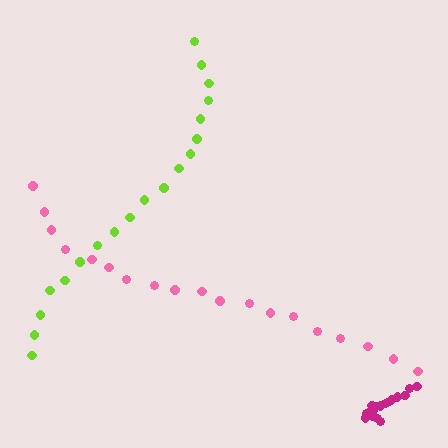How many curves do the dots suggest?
There are 3 distinct paths.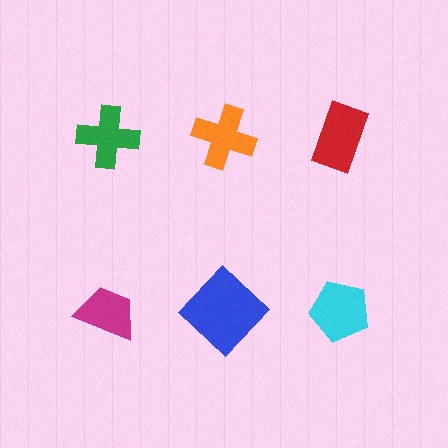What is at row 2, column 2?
A blue diamond.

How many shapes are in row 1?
3 shapes.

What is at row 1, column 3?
A red rectangle.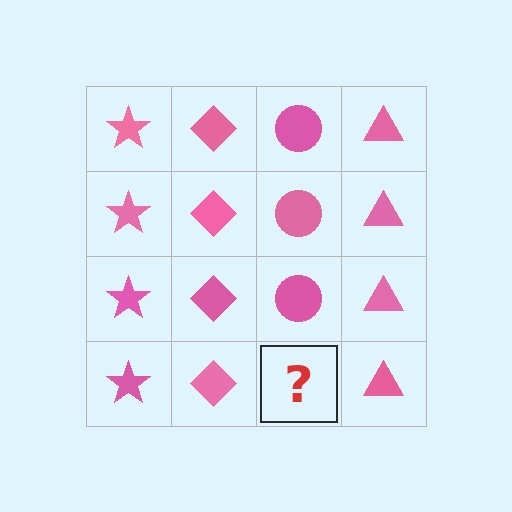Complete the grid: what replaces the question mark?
The question mark should be replaced with a pink circle.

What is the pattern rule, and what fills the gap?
The rule is that each column has a consistent shape. The gap should be filled with a pink circle.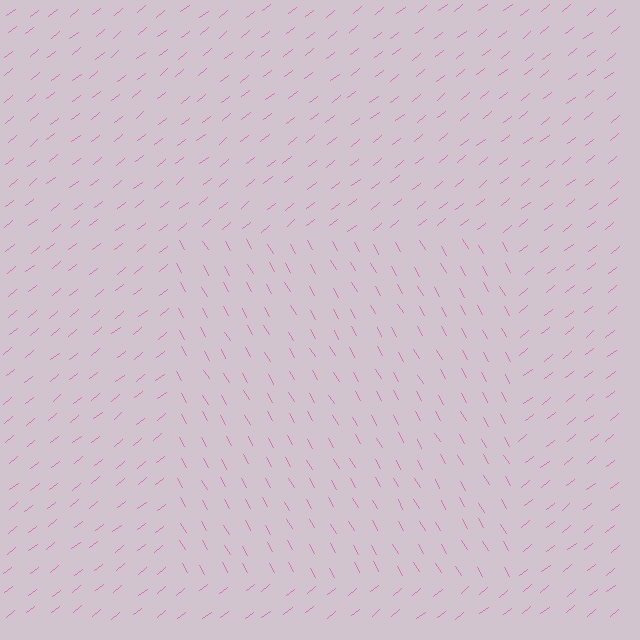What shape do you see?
I see a rectangle.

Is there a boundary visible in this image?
Yes, there is a texture boundary formed by a change in line orientation.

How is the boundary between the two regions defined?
The boundary is defined purely by a change in line orientation (approximately 82 degrees difference). All lines are the same color and thickness.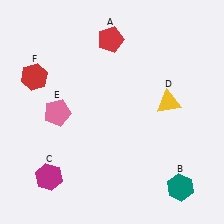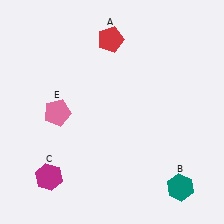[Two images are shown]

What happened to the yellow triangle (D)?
The yellow triangle (D) was removed in Image 2. It was in the top-right area of Image 1.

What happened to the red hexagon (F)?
The red hexagon (F) was removed in Image 2. It was in the top-left area of Image 1.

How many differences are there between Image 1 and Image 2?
There are 2 differences between the two images.